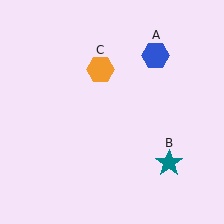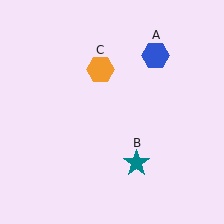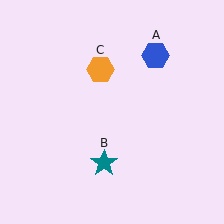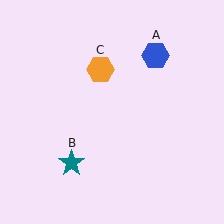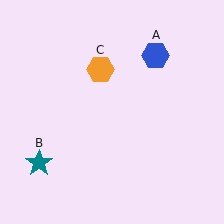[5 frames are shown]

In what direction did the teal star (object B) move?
The teal star (object B) moved left.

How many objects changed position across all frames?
1 object changed position: teal star (object B).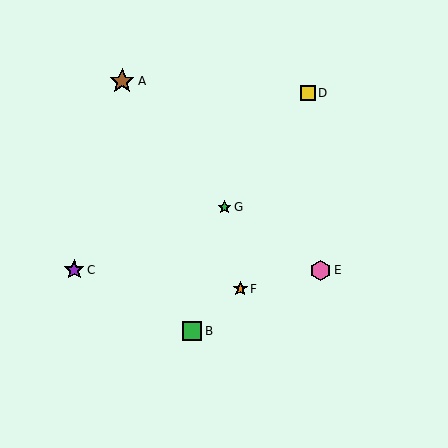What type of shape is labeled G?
Shape G is a green star.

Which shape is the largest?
The brown star (labeled A) is the largest.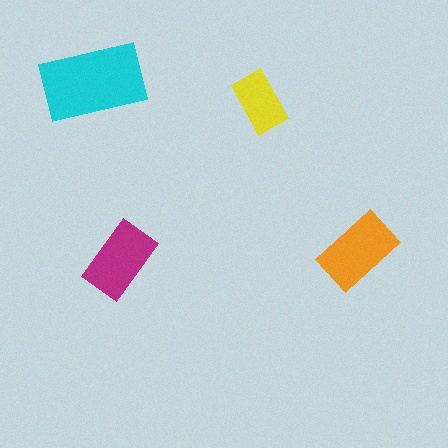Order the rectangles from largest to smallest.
the cyan one, the orange one, the magenta one, the yellow one.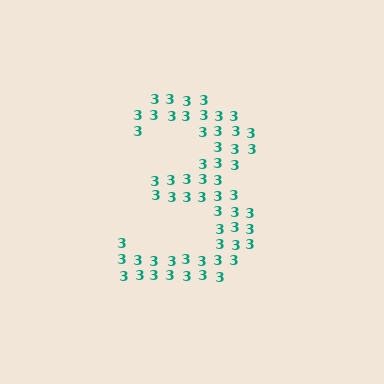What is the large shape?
The large shape is the digit 3.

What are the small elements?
The small elements are digit 3's.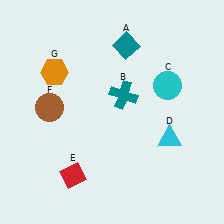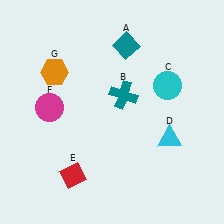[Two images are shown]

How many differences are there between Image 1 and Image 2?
There is 1 difference between the two images.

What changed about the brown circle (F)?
In Image 1, F is brown. In Image 2, it changed to magenta.